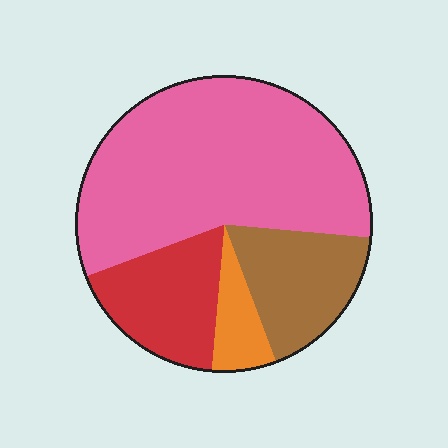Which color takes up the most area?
Pink, at roughly 55%.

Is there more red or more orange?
Red.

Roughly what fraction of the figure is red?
Red covers roughly 20% of the figure.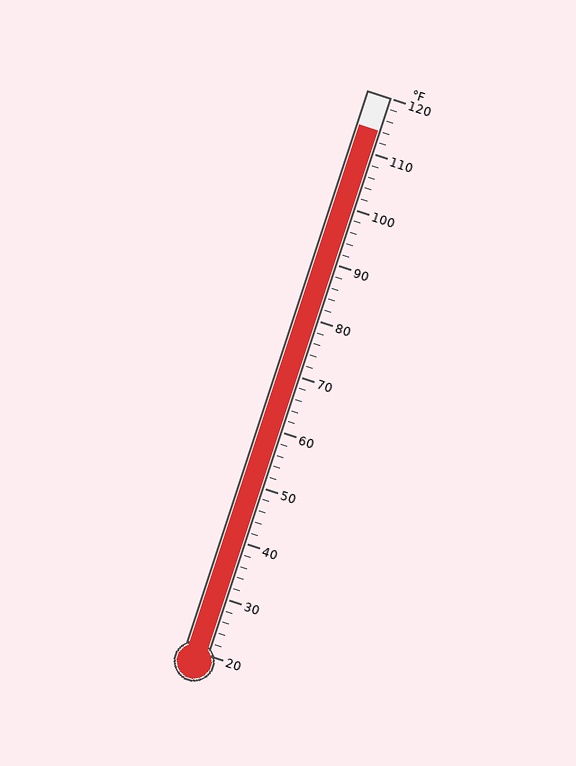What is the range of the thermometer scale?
The thermometer scale ranges from 20°F to 120°F.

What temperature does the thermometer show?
The thermometer shows approximately 114°F.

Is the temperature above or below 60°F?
The temperature is above 60°F.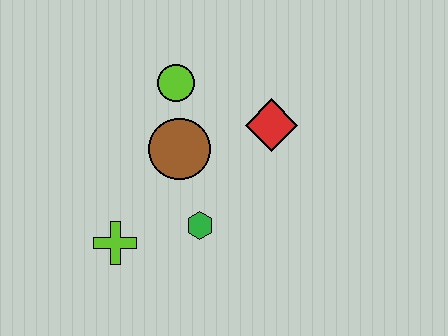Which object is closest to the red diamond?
The brown circle is closest to the red diamond.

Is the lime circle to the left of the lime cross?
No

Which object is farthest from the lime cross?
The red diamond is farthest from the lime cross.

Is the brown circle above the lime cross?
Yes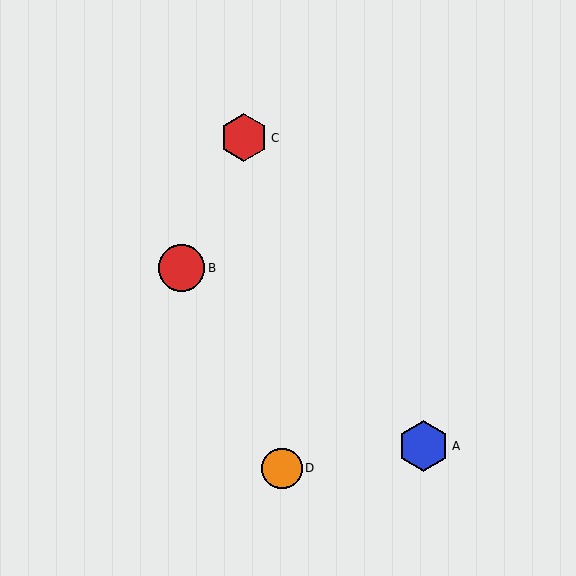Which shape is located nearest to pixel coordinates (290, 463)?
The orange circle (labeled D) at (282, 468) is nearest to that location.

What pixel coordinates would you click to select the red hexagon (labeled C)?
Click at (244, 138) to select the red hexagon C.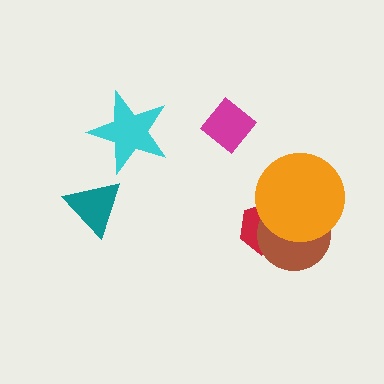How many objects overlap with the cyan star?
0 objects overlap with the cyan star.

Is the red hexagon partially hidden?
Yes, it is partially covered by another shape.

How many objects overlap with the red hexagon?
2 objects overlap with the red hexagon.